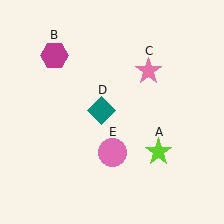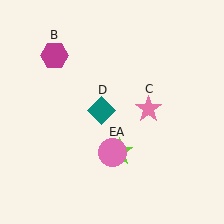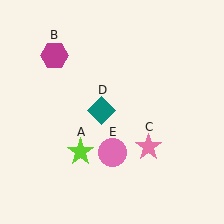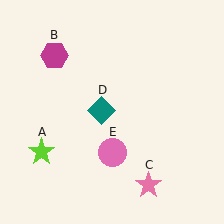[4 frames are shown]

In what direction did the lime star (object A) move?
The lime star (object A) moved left.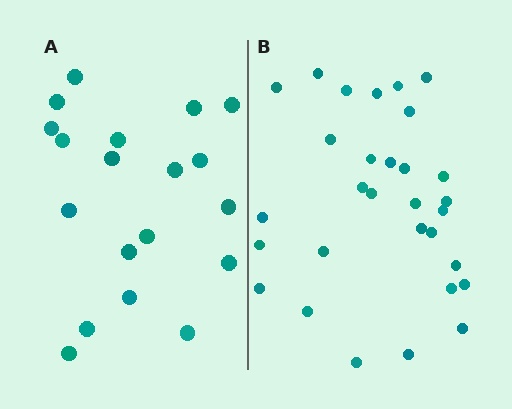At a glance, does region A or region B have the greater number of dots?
Region B (the right region) has more dots.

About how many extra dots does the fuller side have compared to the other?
Region B has roughly 12 or so more dots than region A.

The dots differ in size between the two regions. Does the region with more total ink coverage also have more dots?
No. Region A has more total ink coverage because its dots are larger, but region B actually contains more individual dots. Total area can be misleading — the number of items is what matters here.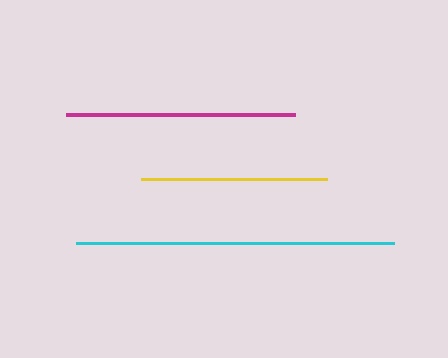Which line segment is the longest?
The cyan line is the longest at approximately 317 pixels.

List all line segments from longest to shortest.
From longest to shortest: cyan, magenta, yellow.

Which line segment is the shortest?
The yellow line is the shortest at approximately 186 pixels.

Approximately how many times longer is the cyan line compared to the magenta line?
The cyan line is approximately 1.4 times the length of the magenta line.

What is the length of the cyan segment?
The cyan segment is approximately 317 pixels long.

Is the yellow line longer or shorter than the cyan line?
The cyan line is longer than the yellow line.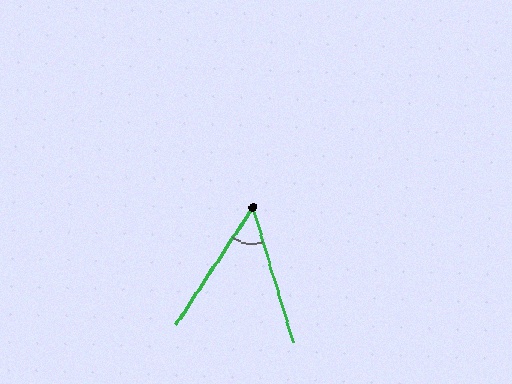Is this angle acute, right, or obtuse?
It is acute.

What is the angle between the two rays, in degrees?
Approximately 50 degrees.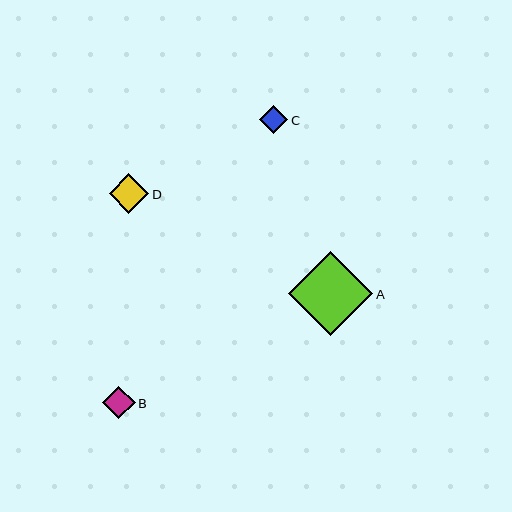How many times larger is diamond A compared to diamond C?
Diamond A is approximately 2.9 times the size of diamond C.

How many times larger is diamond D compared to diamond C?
Diamond D is approximately 1.4 times the size of diamond C.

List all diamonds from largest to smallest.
From largest to smallest: A, D, B, C.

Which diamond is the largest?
Diamond A is the largest with a size of approximately 84 pixels.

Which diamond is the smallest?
Diamond C is the smallest with a size of approximately 29 pixels.